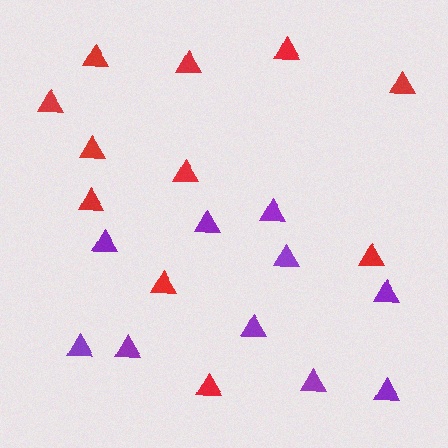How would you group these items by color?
There are 2 groups: one group of red triangles (11) and one group of purple triangles (10).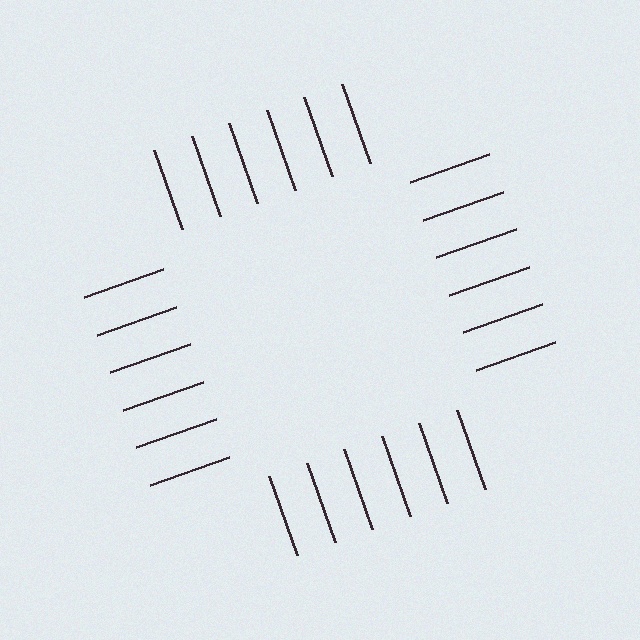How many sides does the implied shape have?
4 sides — the line-ends trace a square.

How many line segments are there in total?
24 — 6 along each of the 4 edges.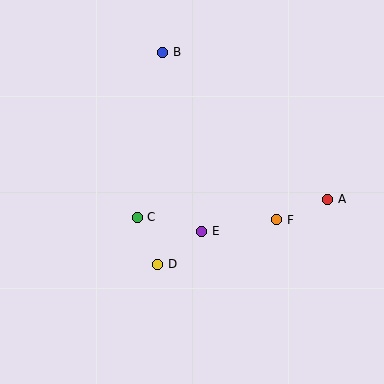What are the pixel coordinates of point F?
Point F is at (277, 220).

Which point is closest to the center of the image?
Point E at (202, 231) is closest to the center.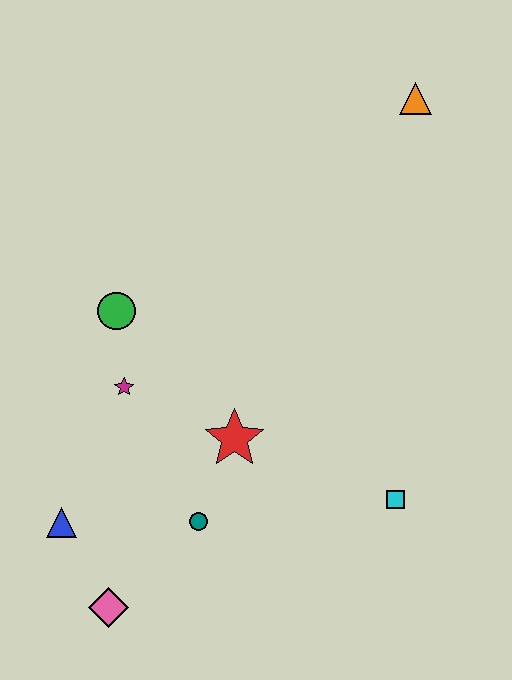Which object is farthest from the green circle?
The orange triangle is farthest from the green circle.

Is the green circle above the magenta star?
Yes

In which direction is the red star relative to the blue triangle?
The red star is to the right of the blue triangle.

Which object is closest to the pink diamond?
The blue triangle is closest to the pink diamond.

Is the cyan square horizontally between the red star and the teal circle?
No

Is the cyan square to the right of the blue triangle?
Yes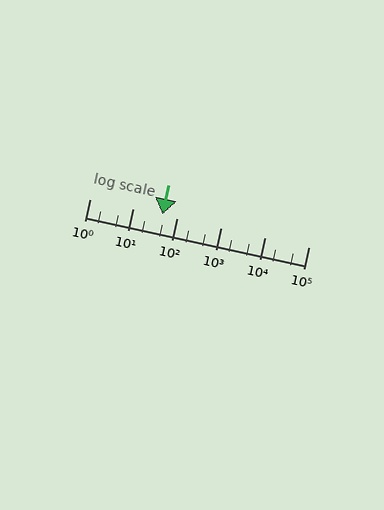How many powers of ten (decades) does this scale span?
The scale spans 5 decades, from 1 to 100000.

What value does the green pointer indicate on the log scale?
The pointer indicates approximately 47.